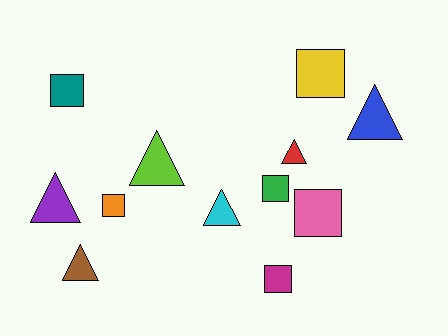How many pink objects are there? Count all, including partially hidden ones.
There is 1 pink object.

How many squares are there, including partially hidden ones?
There are 6 squares.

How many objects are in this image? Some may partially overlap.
There are 12 objects.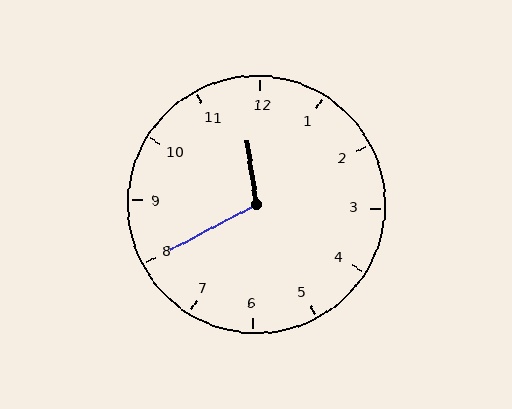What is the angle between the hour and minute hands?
Approximately 110 degrees.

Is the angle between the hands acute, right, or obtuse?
It is obtuse.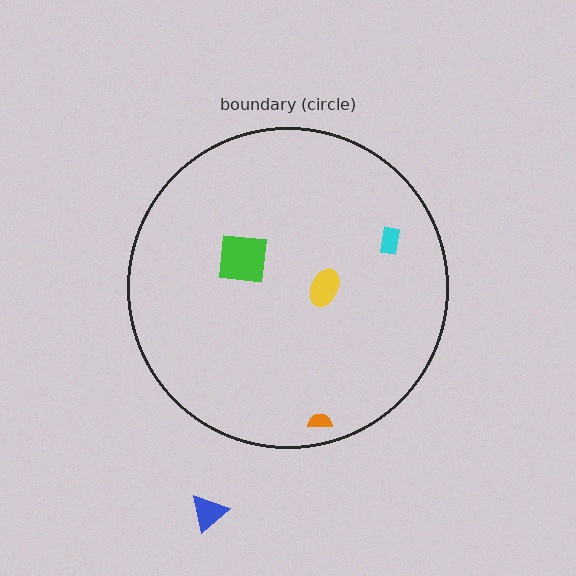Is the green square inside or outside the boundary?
Inside.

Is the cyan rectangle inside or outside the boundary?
Inside.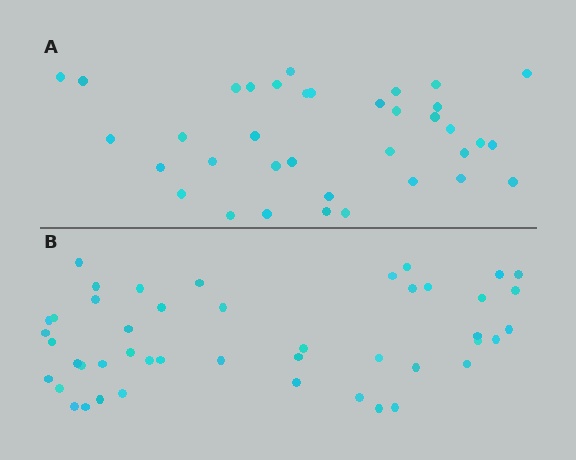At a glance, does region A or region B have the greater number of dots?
Region B (the bottom region) has more dots.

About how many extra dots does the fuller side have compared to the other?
Region B has roughly 10 or so more dots than region A.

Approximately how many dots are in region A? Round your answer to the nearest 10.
About 40 dots. (The exact count is 36, which rounds to 40.)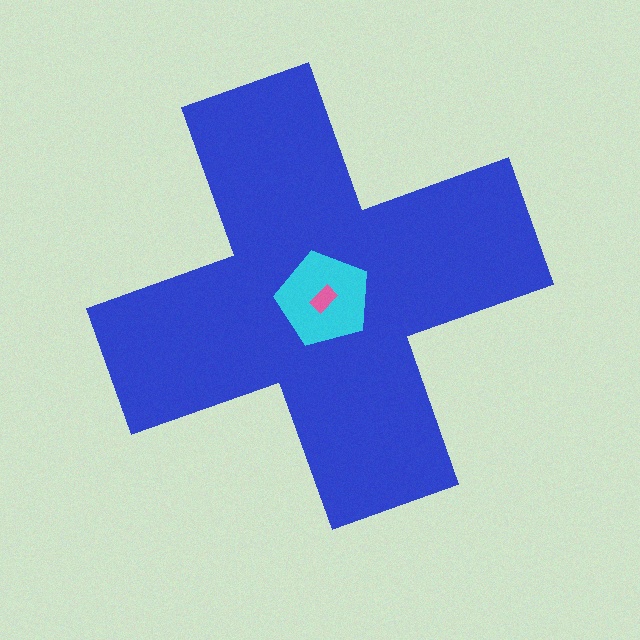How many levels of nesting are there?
3.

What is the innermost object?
The pink rectangle.